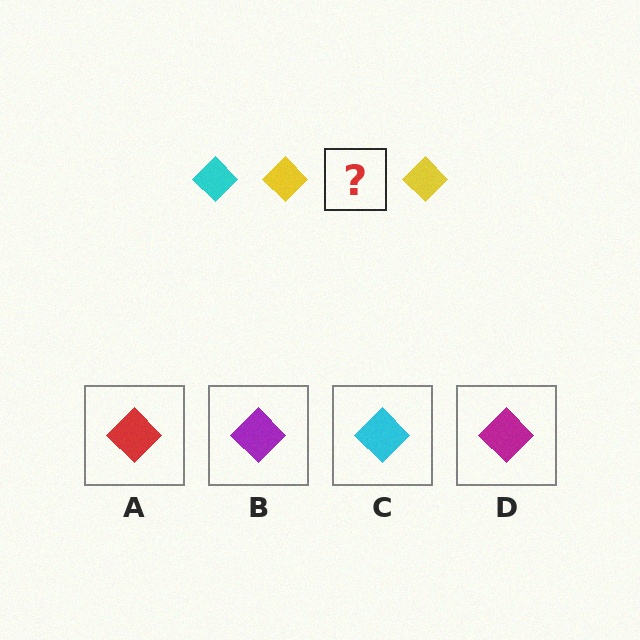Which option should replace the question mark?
Option C.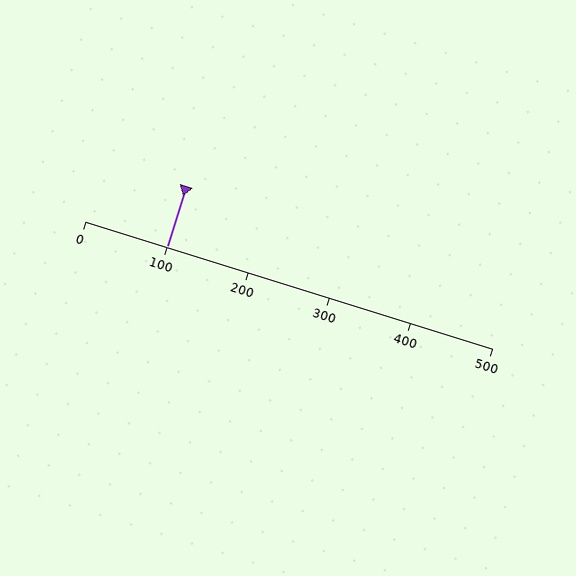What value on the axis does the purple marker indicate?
The marker indicates approximately 100.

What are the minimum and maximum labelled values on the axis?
The axis runs from 0 to 500.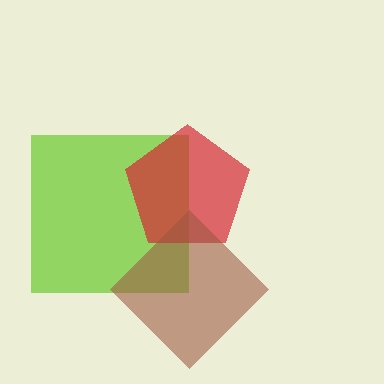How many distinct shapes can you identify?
There are 3 distinct shapes: a lime square, a red pentagon, a brown diamond.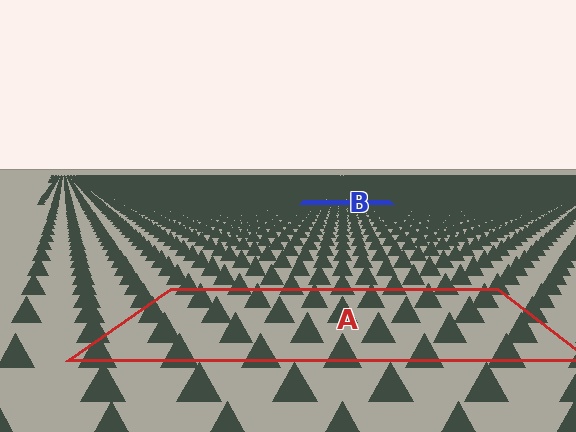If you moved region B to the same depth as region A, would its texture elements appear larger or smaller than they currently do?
They would appear larger. At a closer depth, the same texture elements are projected at a bigger on-screen size.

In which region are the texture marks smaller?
The texture marks are smaller in region B, because it is farther away.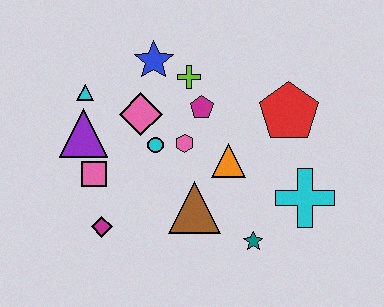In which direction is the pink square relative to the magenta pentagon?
The pink square is to the left of the magenta pentagon.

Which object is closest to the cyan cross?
The teal star is closest to the cyan cross.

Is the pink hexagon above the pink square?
Yes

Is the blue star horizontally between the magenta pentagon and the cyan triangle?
Yes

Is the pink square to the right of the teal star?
No